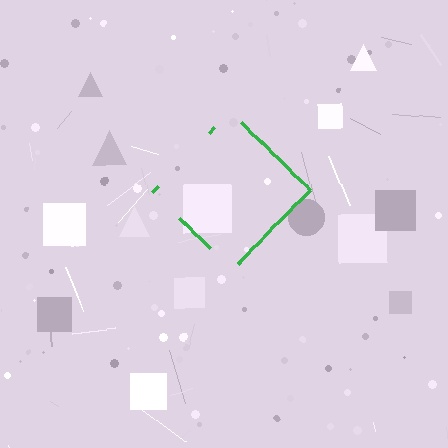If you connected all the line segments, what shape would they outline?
They would outline a diamond.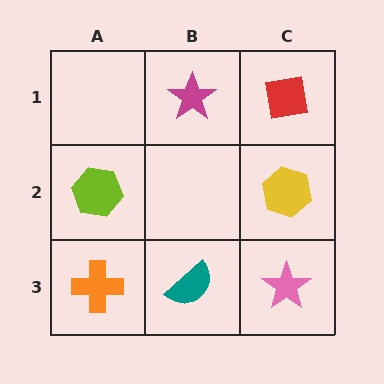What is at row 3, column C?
A pink star.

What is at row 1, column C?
A red square.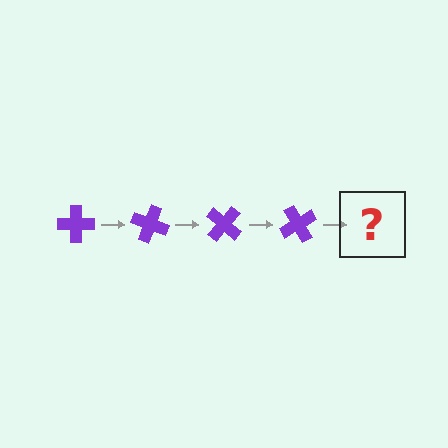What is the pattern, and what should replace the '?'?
The pattern is that the cross rotates 20 degrees each step. The '?' should be a purple cross rotated 80 degrees.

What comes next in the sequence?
The next element should be a purple cross rotated 80 degrees.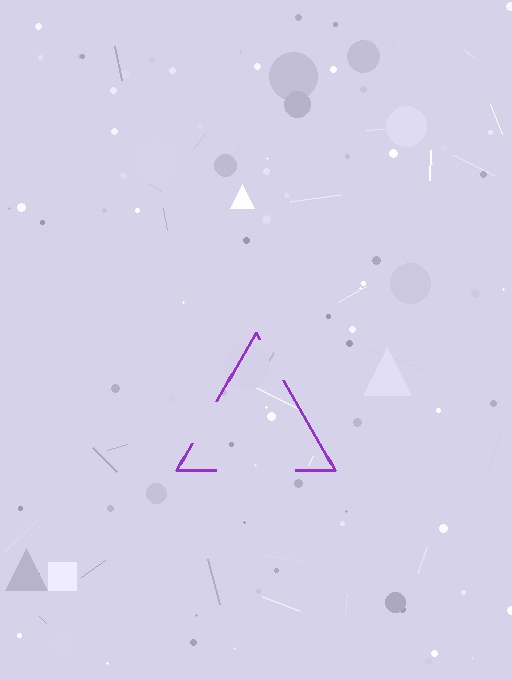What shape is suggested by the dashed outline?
The dashed outline suggests a triangle.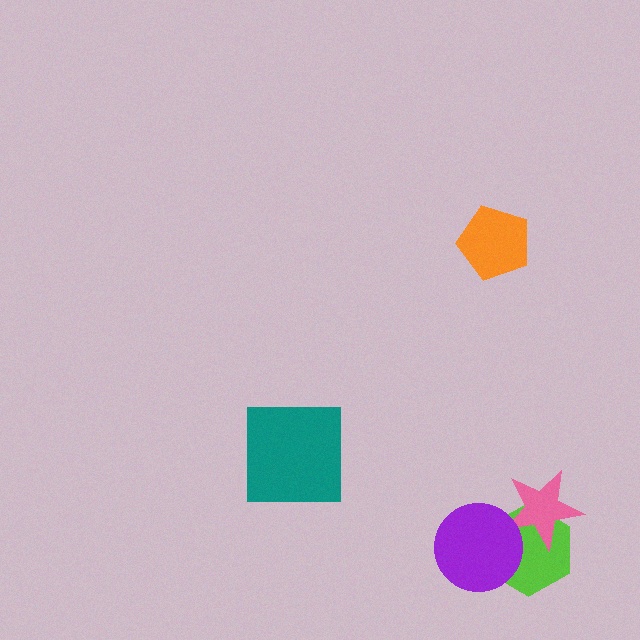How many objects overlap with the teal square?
0 objects overlap with the teal square.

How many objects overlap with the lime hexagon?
2 objects overlap with the lime hexagon.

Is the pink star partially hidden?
Yes, it is partially covered by another shape.